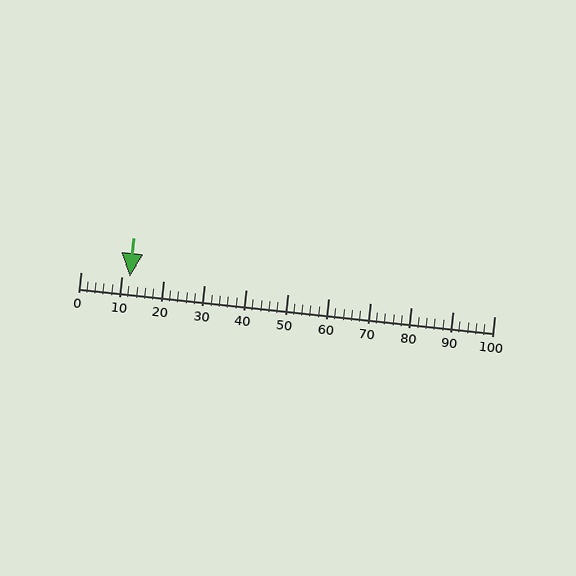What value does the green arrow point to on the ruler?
The green arrow points to approximately 12.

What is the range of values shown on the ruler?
The ruler shows values from 0 to 100.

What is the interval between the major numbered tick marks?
The major tick marks are spaced 10 units apart.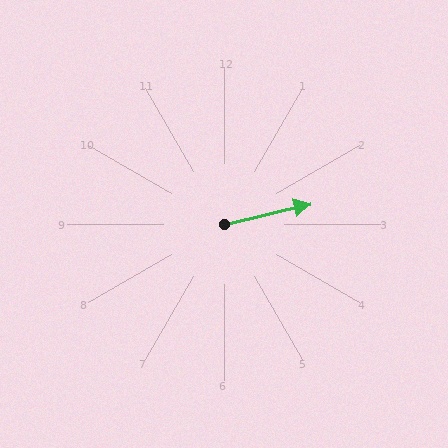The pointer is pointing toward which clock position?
Roughly 3 o'clock.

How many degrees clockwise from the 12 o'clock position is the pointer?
Approximately 77 degrees.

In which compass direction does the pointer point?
East.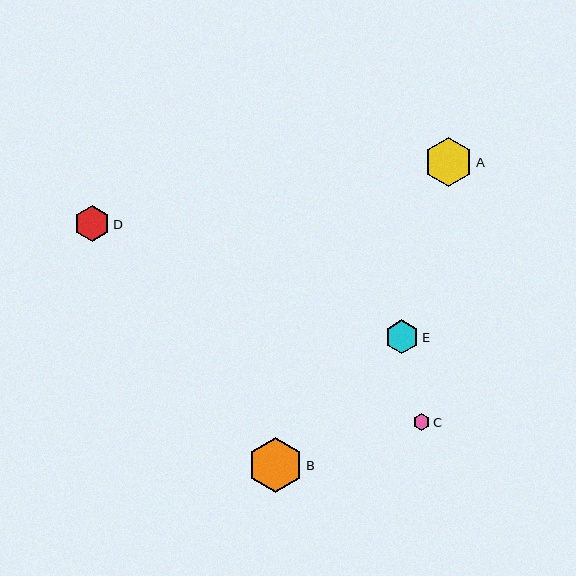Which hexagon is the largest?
Hexagon B is the largest with a size of approximately 55 pixels.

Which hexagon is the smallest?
Hexagon C is the smallest with a size of approximately 17 pixels.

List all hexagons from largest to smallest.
From largest to smallest: B, A, D, E, C.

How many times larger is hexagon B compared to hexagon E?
Hexagon B is approximately 1.6 times the size of hexagon E.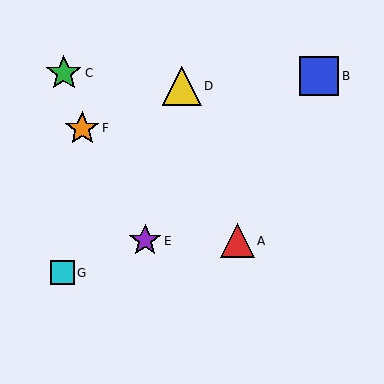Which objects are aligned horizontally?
Objects A, E are aligned horizontally.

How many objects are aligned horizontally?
2 objects (A, E) are aligned horizontally.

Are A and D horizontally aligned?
No, A is at y≈241 and D is at y≈86.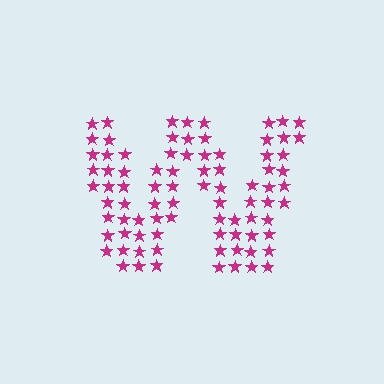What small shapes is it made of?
It is made of small stars.